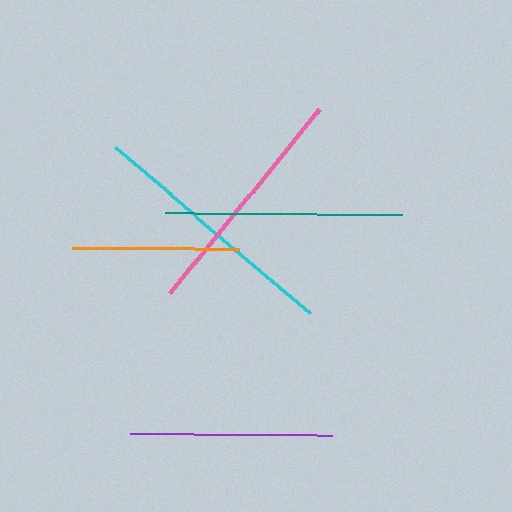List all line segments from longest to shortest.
From longest to shortest: cyan, pink, teal, purple, orange.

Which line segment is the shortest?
The orange line is the shortest at approximately 167 pixels.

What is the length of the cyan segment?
The cyan segment is approximately 257 pixels long.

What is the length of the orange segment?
The orange segment is approximately 167 pixels long.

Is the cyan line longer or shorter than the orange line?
The cyan line is longer than the orange line.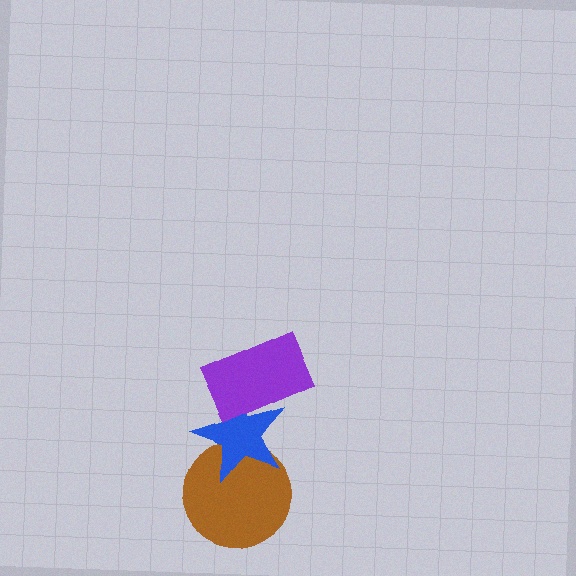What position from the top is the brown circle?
The brown circle is 3rd from the top.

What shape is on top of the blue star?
The purple rectangle is on top of the blue star.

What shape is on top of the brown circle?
The blue star is on top of the brown circle.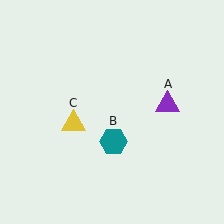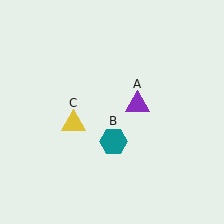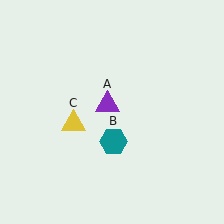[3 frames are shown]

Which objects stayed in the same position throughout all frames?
Teal hexagon (object B) and yellow triangle (object C) remained stationary.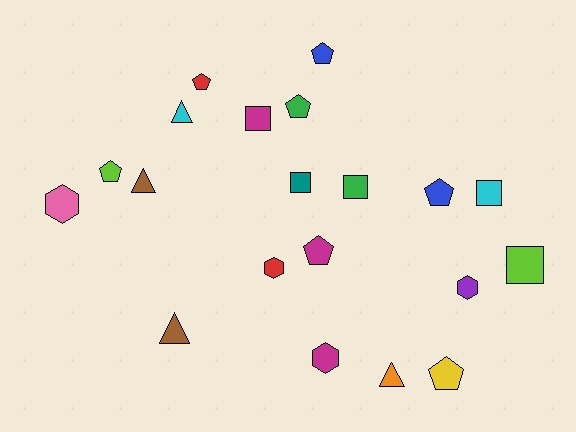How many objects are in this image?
There are 20 objects.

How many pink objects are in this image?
There is 1 pink object.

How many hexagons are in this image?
There are 4 hexagons.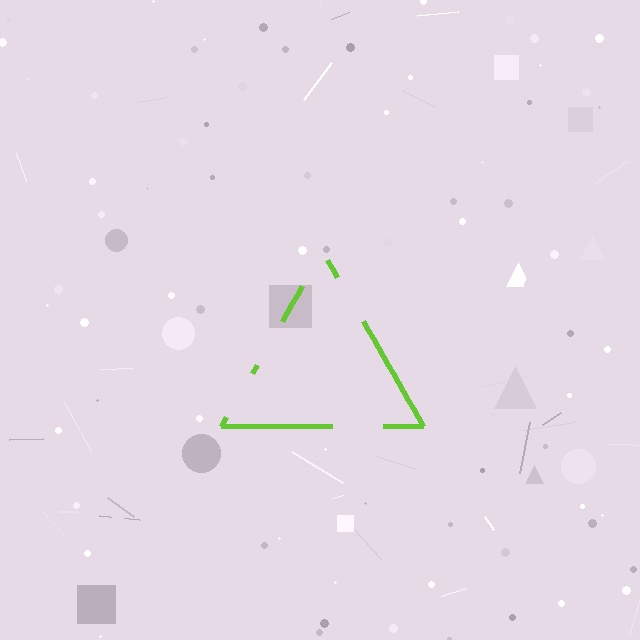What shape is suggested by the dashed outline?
The dashed outline suggests a triangle.